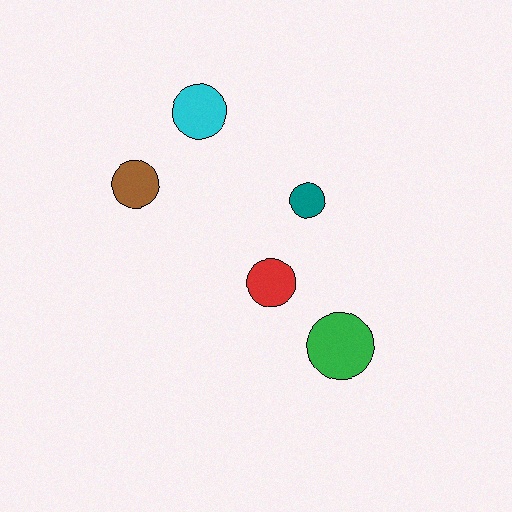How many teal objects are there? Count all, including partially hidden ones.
There is 1 teal object.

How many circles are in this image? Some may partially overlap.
There are 5 circles.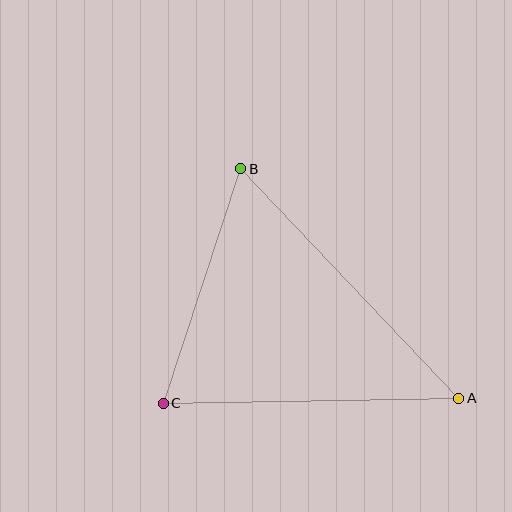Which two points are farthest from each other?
Points A and B are farthest from each other.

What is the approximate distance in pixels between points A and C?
The distance between A and C is approximately 296 pixels.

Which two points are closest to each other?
Points B and C are closest to each other.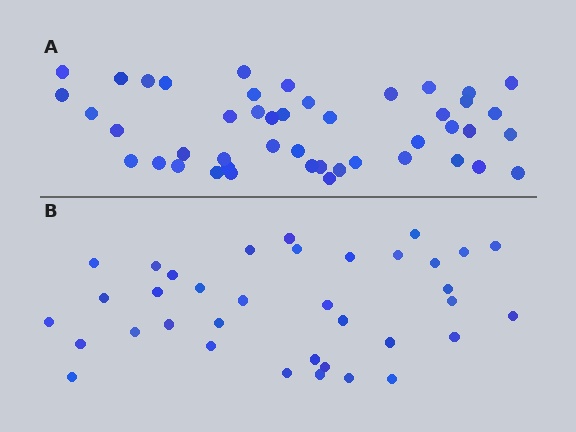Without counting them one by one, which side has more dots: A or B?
Region A (the top region) has more dots.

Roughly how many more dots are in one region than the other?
Region A has roughly 10 or so more dots than region B.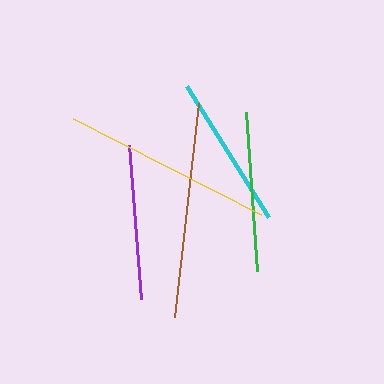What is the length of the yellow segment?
The yellow segment is approximately 211 pixels long.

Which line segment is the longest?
The brown line is the longest at approximately 216 pixels.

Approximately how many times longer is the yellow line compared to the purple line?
The yellow line is approximately 1.4 times the length of the purple line.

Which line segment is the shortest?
The purple line is the shortest at approximately 154 pixels.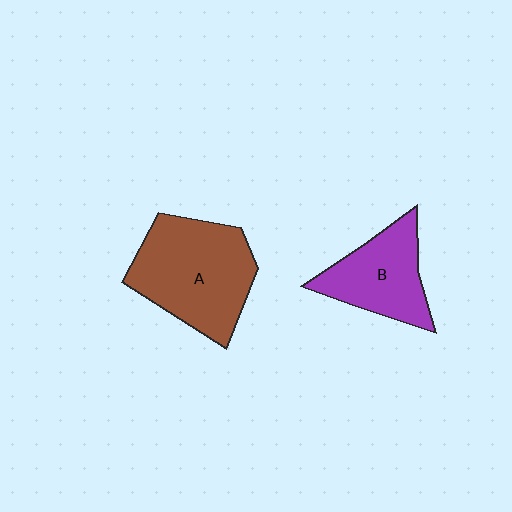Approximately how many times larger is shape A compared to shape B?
Approximately 1.5 times.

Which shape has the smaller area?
Shape B (purple).